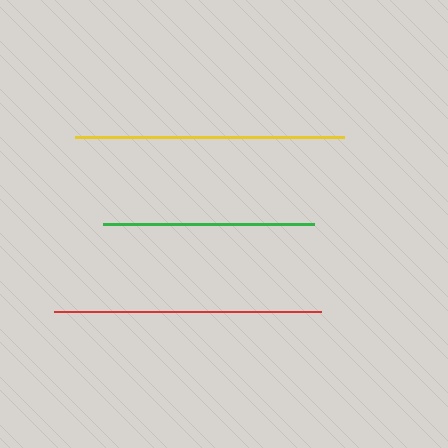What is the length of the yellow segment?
The yellow segment is approximately 269 pixels long.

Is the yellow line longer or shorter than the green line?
The yellow line is longer than the green line.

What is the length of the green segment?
The green segment is approximately 212 pixels long.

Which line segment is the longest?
The yellow line is the longest at approximately 269 pixels.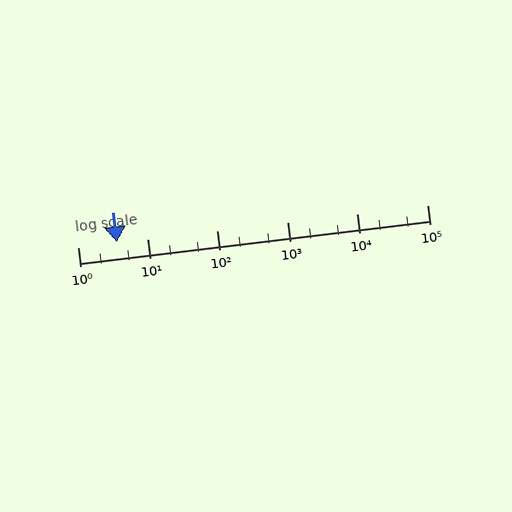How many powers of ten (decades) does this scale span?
The scale spans 5 decades, from 1 to 100000.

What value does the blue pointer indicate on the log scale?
The pointer indicates approximately 3.6.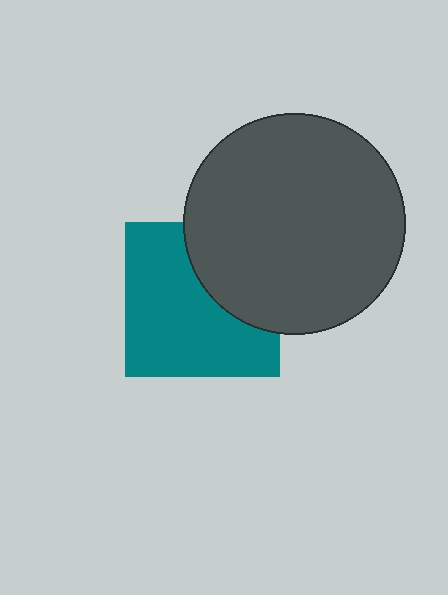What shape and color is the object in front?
The object in front is a dark gray circle.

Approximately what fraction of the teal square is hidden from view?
Roughly 35% of the teal square is hidden behind the dark gray circle.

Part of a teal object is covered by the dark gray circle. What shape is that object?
It is a square.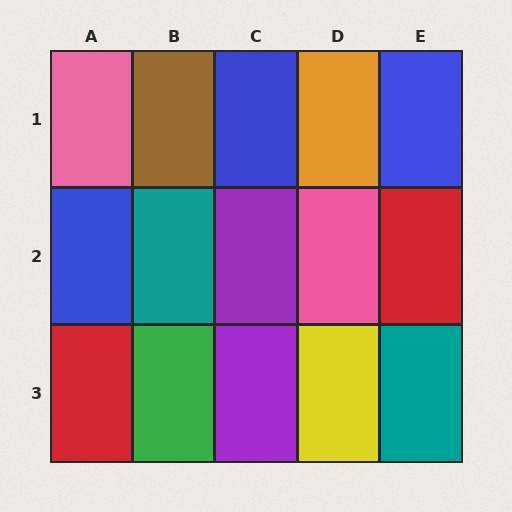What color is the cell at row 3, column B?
Green.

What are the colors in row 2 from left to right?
Blue, teal, purple, pink, red.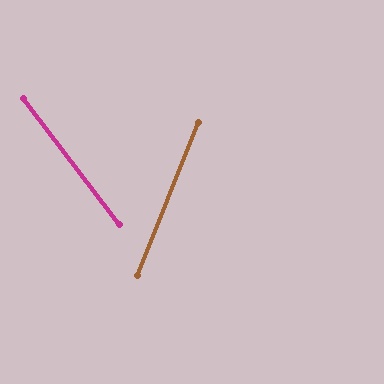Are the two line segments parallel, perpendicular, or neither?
Neither parallel nor perpendicular — they differ by about 59°.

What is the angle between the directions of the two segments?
Approximately 59 degrees.